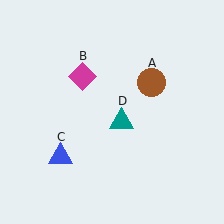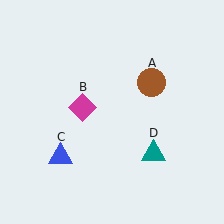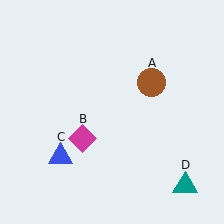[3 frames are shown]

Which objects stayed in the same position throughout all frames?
Brown circle (object A) and blue triangle (object C) remained stationary.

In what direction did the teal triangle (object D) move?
The teal triangle (object D) moved down and to the right.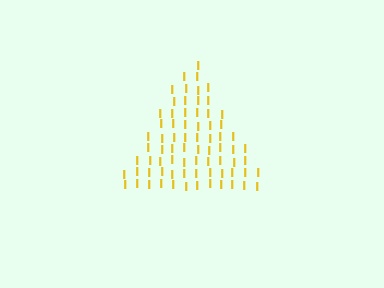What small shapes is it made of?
It is made of small letter I's.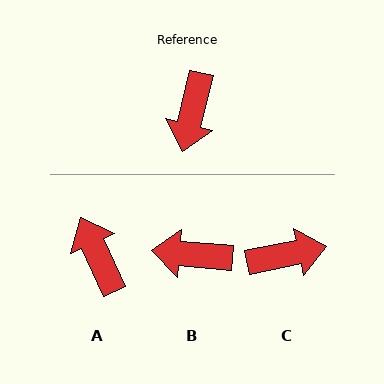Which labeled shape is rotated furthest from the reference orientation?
A, about 142 degrees away.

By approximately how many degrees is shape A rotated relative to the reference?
Approximately 142 degrees clockwise.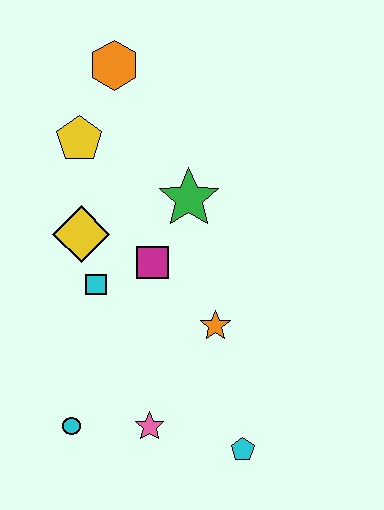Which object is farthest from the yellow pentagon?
The cyan pentagon is farthest from the yellow pentagon.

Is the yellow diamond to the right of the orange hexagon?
No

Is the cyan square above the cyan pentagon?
Yes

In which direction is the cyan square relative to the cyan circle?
The cyan square is above the cyan circle.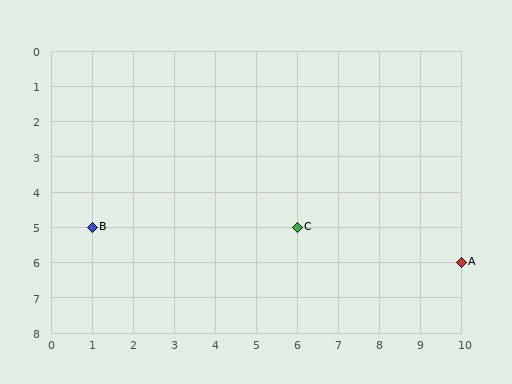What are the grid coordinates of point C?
Point C is at grid coordinates (6, 5).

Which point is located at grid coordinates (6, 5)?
Point C is at (6, 5).